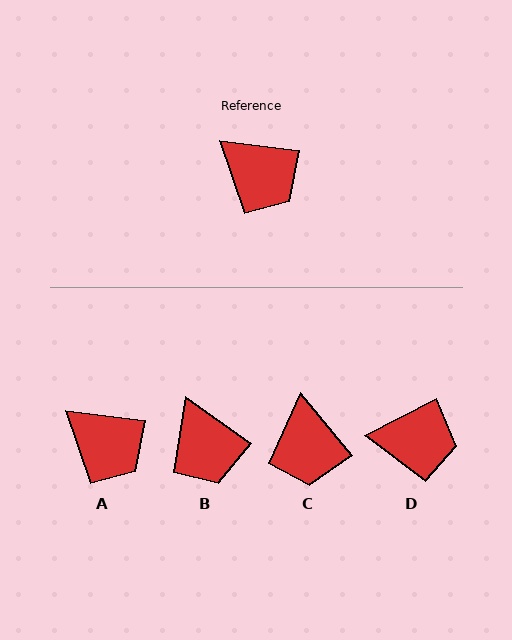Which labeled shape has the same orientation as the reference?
A.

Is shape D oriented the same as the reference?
No, it is off by about 34 degrees.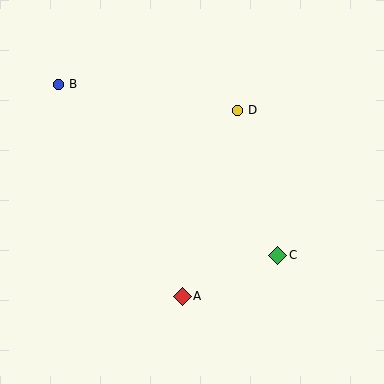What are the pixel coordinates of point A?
Point A is at (182, 296).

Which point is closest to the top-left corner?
Point B is closest to the top-left corner.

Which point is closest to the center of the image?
Point D at (237, 110) is closest to the center.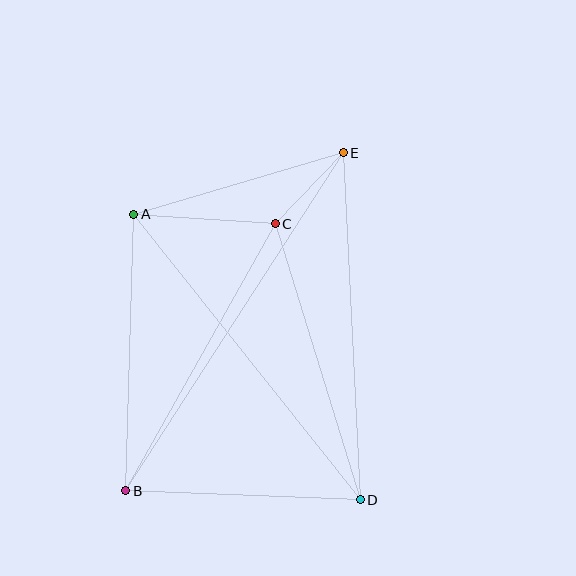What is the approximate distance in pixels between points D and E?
The distance between D and E is approximately 347 pixels.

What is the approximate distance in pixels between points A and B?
The distance between A and B is approximately 276 pixels.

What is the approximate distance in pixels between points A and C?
The distance between A and C is approximately 142 pixels.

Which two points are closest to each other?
Points C and E are closest to each other.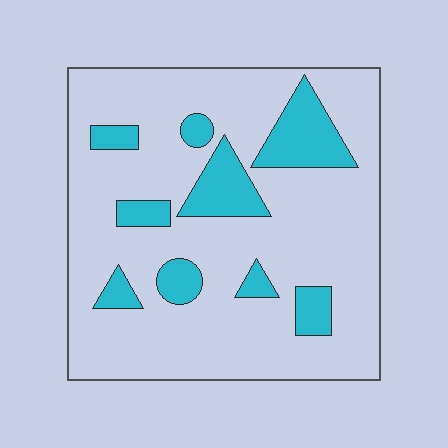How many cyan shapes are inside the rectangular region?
9.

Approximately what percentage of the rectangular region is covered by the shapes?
Approximately 20%.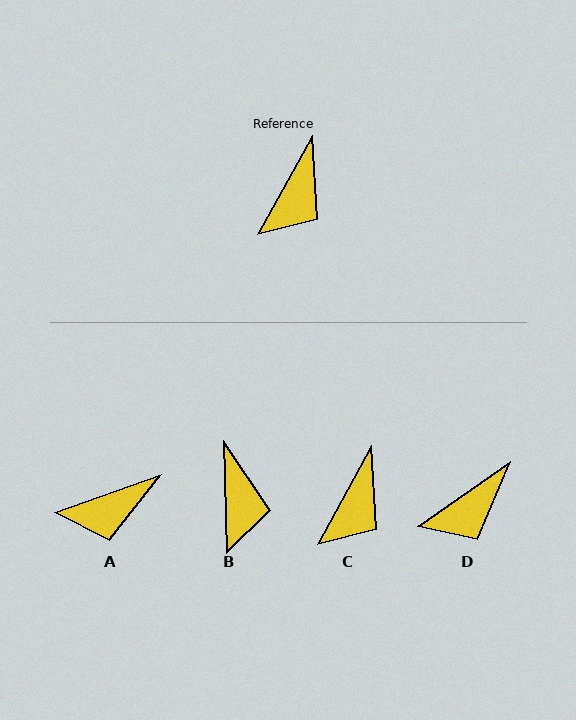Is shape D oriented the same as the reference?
No, it is off by about 26 degrees.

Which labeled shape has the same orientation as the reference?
C.